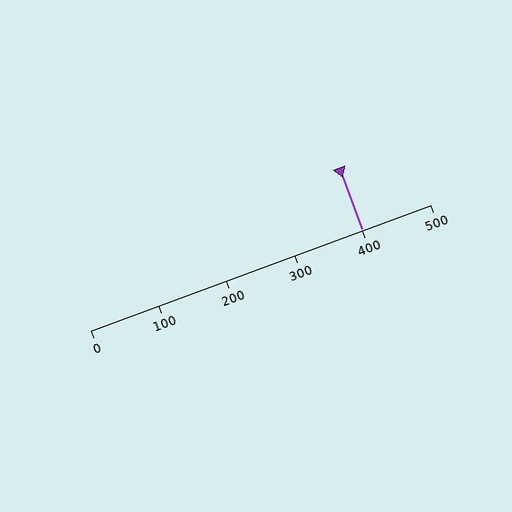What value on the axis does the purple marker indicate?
The marker indicates approximately 400.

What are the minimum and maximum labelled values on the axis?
The axis runs from 0 to 500.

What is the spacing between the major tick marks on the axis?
The major ticks are spaced 100 apart.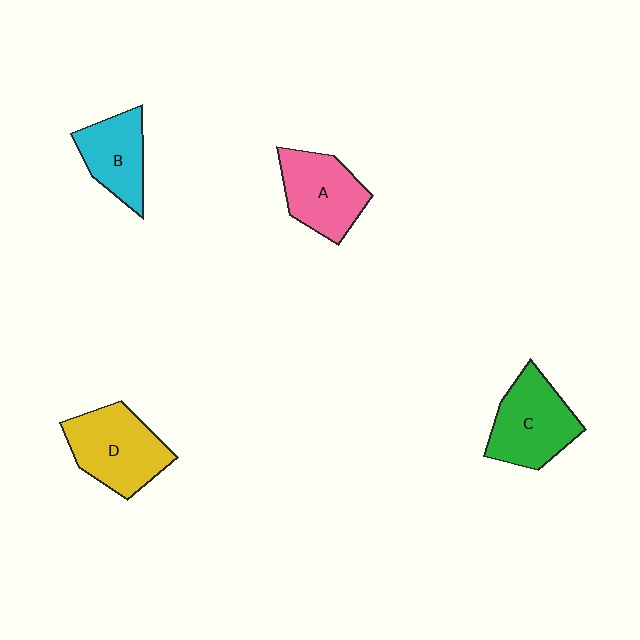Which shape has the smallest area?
Shape B (cyan).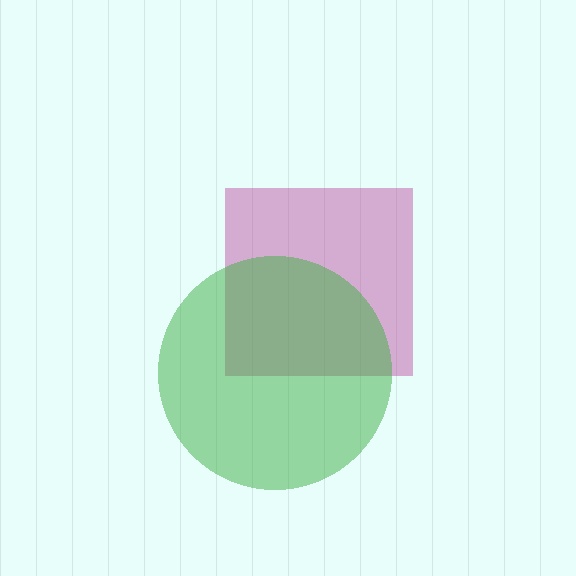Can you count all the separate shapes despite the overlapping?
Yes, there are 2 separate shapes.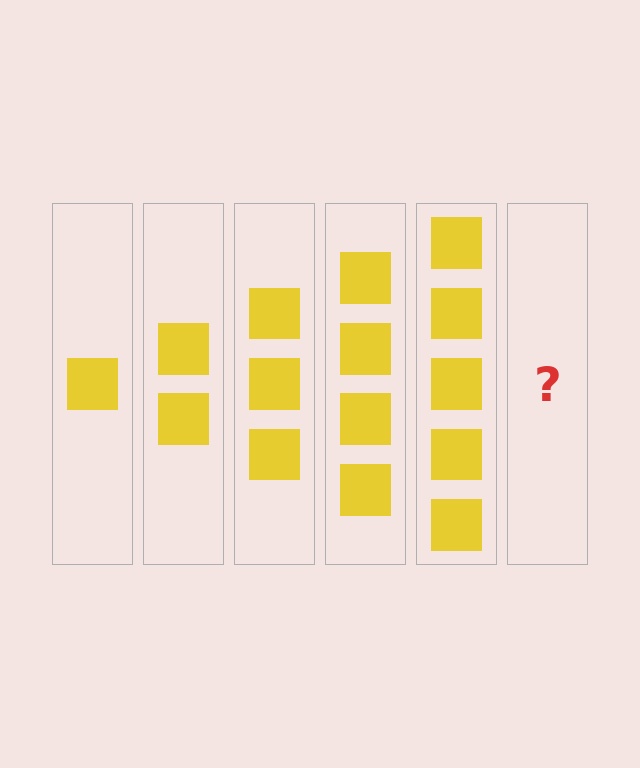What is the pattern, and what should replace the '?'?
The pattern is that each step adds one more square. The '?' should be 6 squares.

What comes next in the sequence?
The next element should be 6 squares.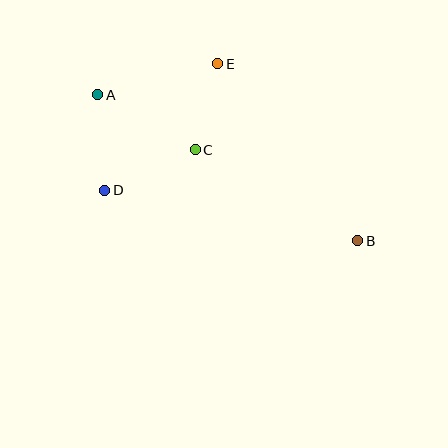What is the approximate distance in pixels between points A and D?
The distance between A and D is approximately 96 pixels.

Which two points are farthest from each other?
Points A and B are farthest from each other.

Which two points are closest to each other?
Points C and E are closest to each other.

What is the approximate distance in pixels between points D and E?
The distance between D and E is approximately 170 pixels.